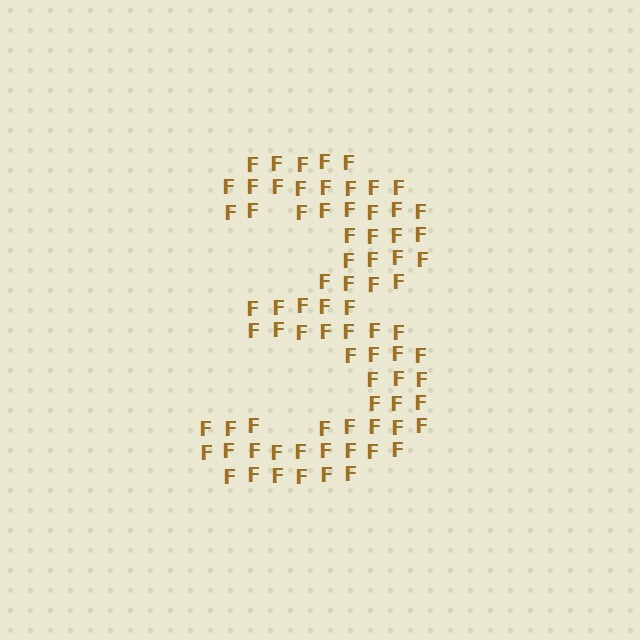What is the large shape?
The large shape is the digit 3.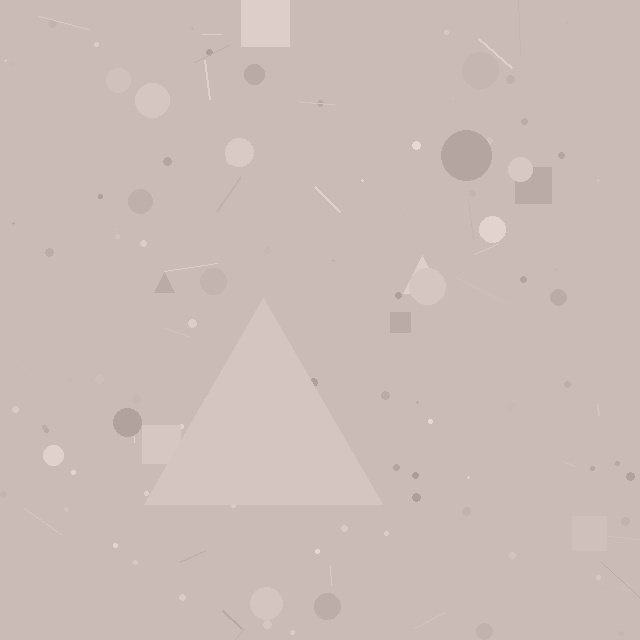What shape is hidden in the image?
A triangle is hidden in the image.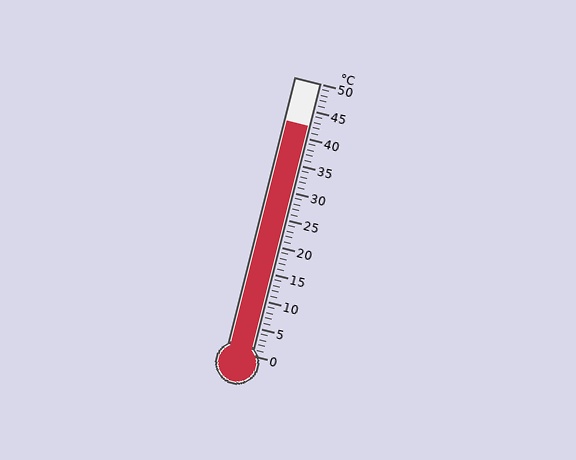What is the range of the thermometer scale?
The thermometer scale ranges from 0°C to 50°C.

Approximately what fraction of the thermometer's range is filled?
The thermometer is filled to approximately 85% of its range.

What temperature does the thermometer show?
The thermometer shows approximately 42°C.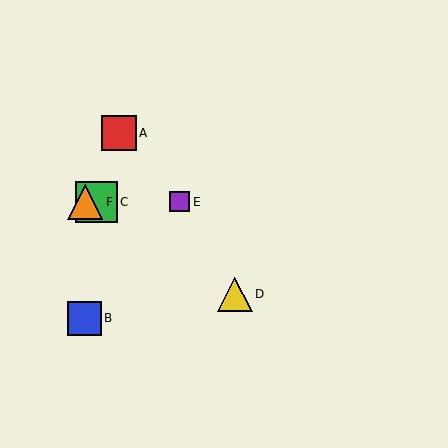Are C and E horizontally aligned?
Yes, both are at y≈202.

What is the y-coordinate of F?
Object F is at y≈202.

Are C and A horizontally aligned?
No, C is at y≈202 and A is at y≈133.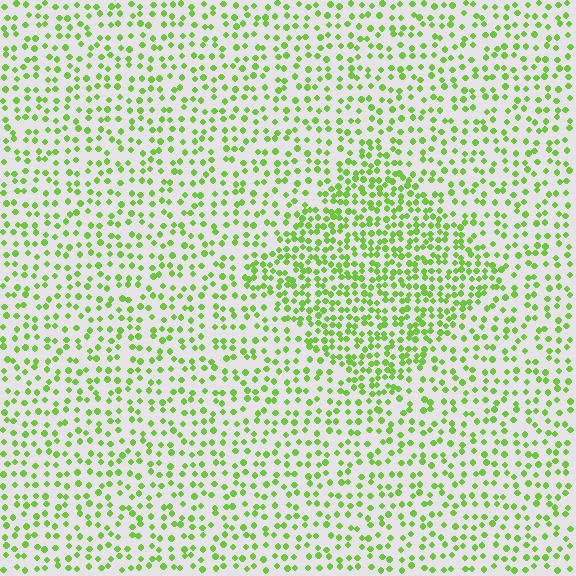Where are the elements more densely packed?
The elements are more densely packed inside the diamond boundary.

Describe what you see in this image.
The image contains small lime elements arranged at two different densities. A diamond-shaped region is visible where the elements are more densely packed than the surrounding area.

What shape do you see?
I see a diamond.